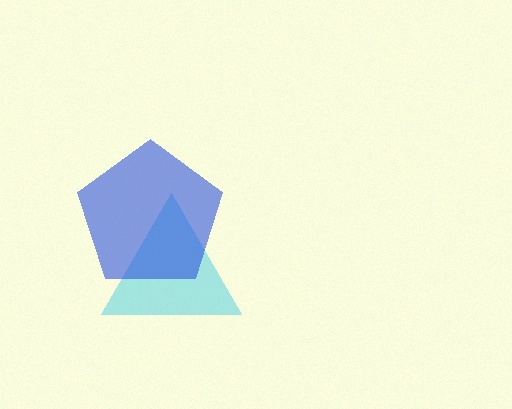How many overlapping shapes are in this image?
There are 2 overlapping shapes in the image.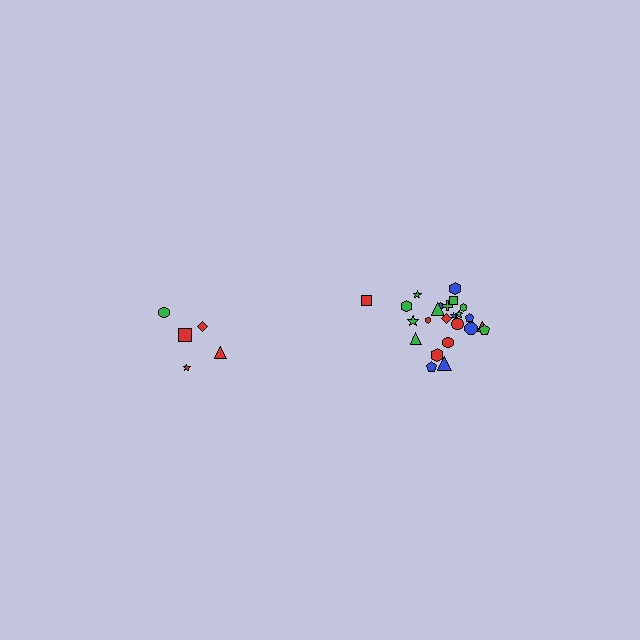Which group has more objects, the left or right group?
The right group.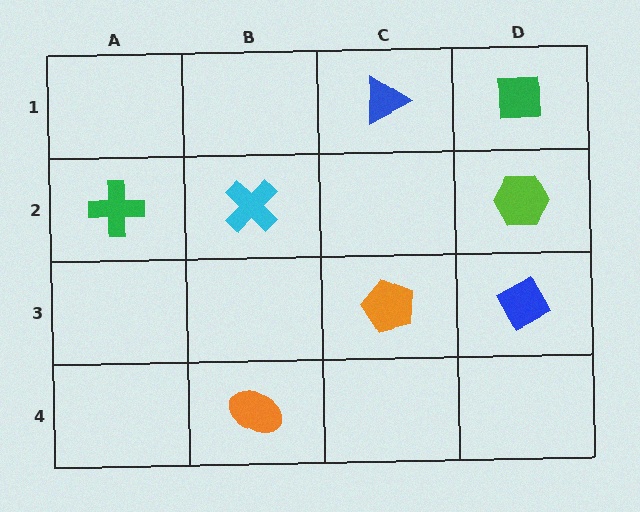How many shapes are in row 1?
2 shapes.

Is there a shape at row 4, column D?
No, that cell is empty.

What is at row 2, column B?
A cyan cross.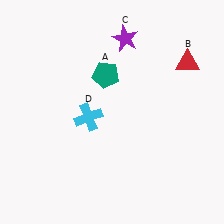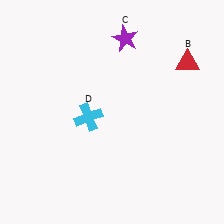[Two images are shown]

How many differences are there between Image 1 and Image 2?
There is 1 difference between the two images.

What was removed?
The teal pentagon (A) was removed in Image 2.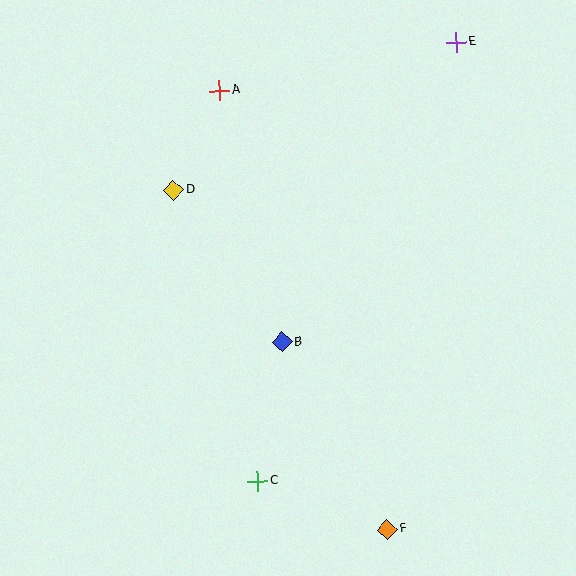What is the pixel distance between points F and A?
The distance between F and A is 470 pixels.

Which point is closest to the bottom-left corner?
Point C is closest to the bottom-left corner.